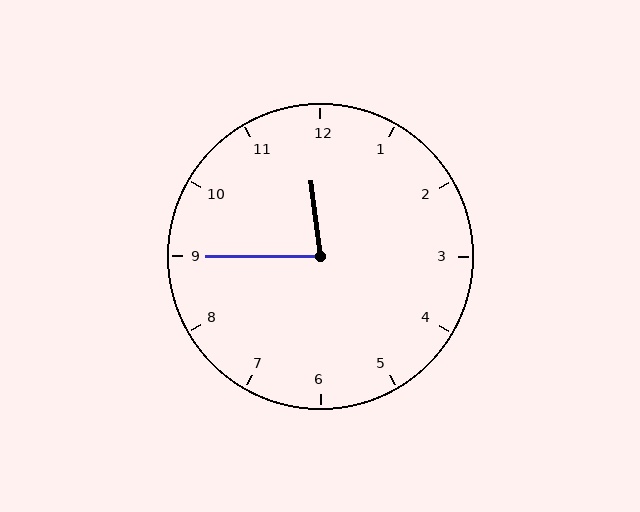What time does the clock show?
11:45.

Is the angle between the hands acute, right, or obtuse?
It is acute.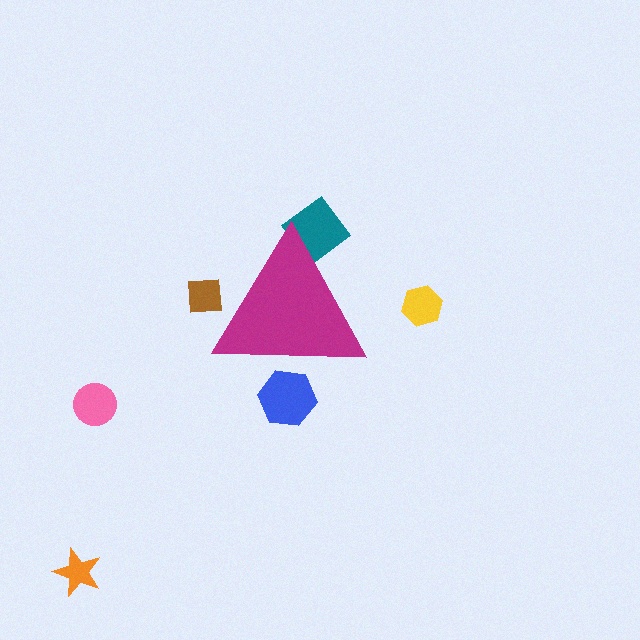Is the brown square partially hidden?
Yes, the brown square is partially hidden behind the magenta triangle.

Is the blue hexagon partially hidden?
Yes, the blue hexagon is partially hidden behind the magenta triangle.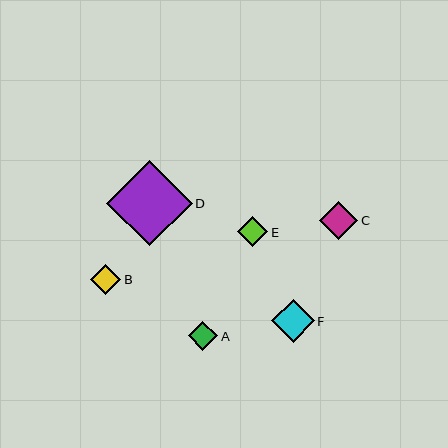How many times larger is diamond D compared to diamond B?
Diamond D is approximately 2.9 times the size of diamond B.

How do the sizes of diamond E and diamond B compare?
Diamond E and diamond B are approximately the same size.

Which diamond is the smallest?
Diamond A is the smallest with a size of approximately 29 pixels.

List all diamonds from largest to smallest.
From largest to smallest: D, F, C, E, B, A.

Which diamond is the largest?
Diamond D is the largest with a size of approximately 86 pixels.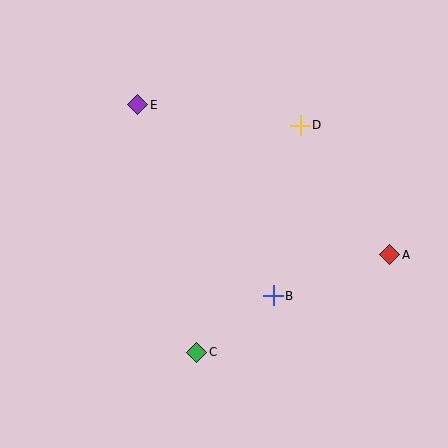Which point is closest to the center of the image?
Point B at (273, 296) is closest to the center.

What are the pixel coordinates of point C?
Point C is at (197, 352).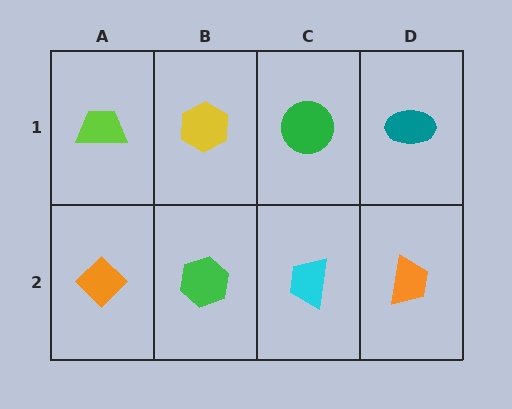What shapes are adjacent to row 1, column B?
A green hexagon (row 2, column B), a lime trapezoid (row 1, column A), a green circle (row 1, column C).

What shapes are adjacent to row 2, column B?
A yellow hexagon (row 1, column B), an orange diamond (row 2, column A), a cyan trapezoid (row 2, column C).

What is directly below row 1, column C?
A cyan trapezoid.